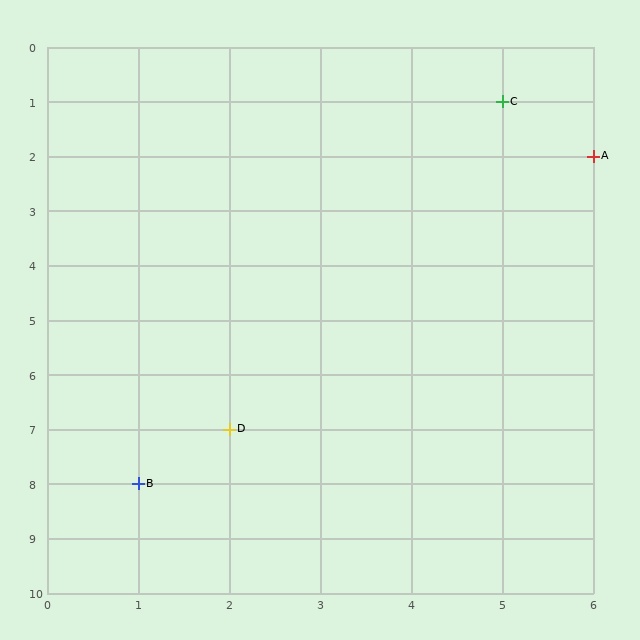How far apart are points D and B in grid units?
Points D and B are 1 column and 1 row apart (about 1.4 grid units diagonally).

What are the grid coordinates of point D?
Point D is at grid coordinates (2, 7).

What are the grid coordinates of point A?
Point A is at grid coordinates (6, 2).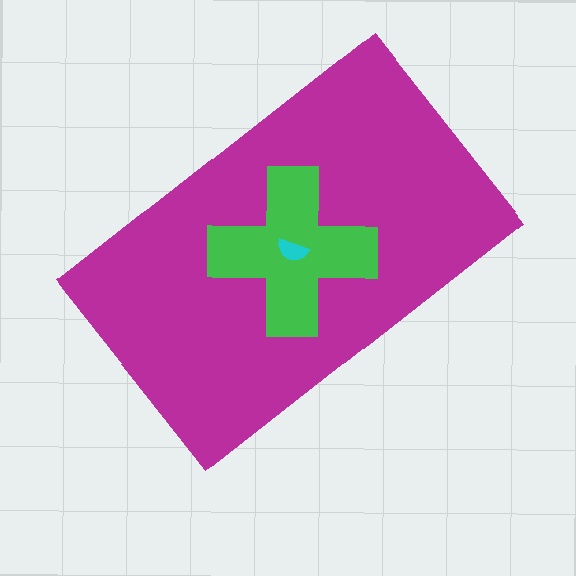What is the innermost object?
The cyan semicircle.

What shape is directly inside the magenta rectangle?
The green cross.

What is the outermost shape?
The magenta rectangle.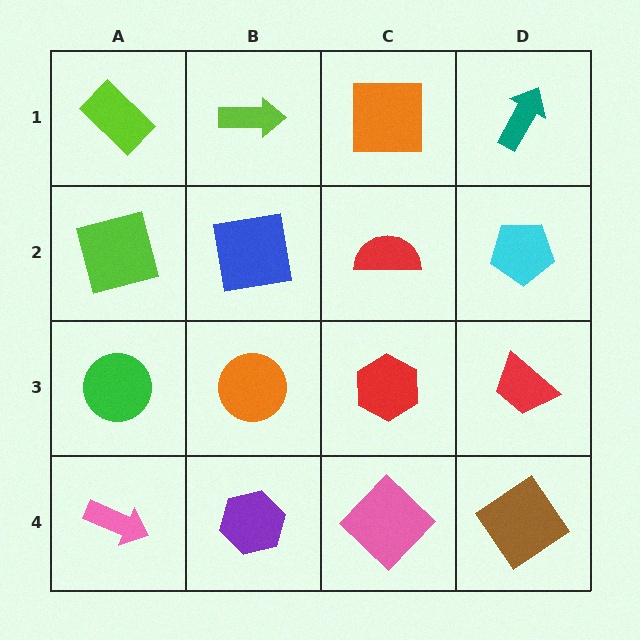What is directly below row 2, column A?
A green circle.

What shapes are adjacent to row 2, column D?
A teal arrow (row 1, column D), a red trapezoid (row 3, column D), a red semicircle (row 2, column C).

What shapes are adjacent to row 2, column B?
A lime arrow (row 1, column B), an orange circle (row 3, column B), a lime square (row 2, column A), a red semicircle (row 2, column C).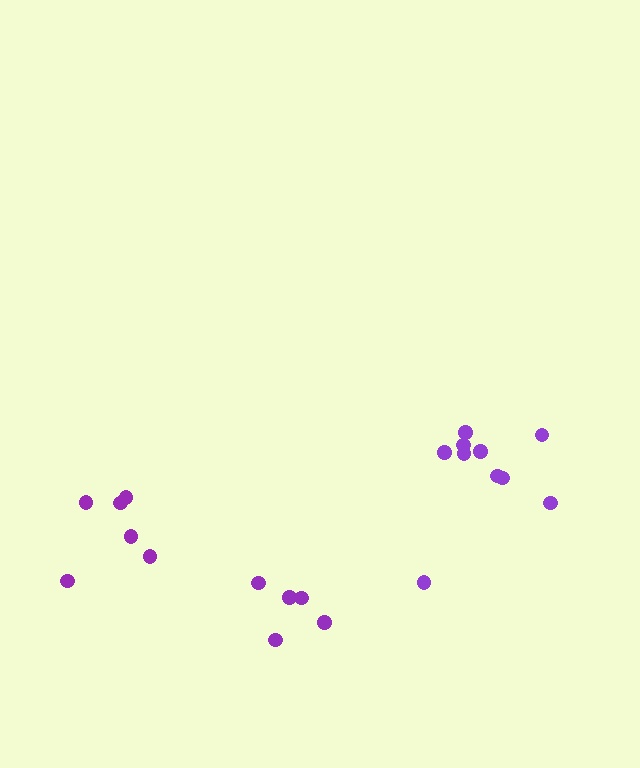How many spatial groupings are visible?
There are 3 spatial groupings.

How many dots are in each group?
Group 1: 6 dots, Group 2: 10 dots, Group 3: 5 dots (21 total).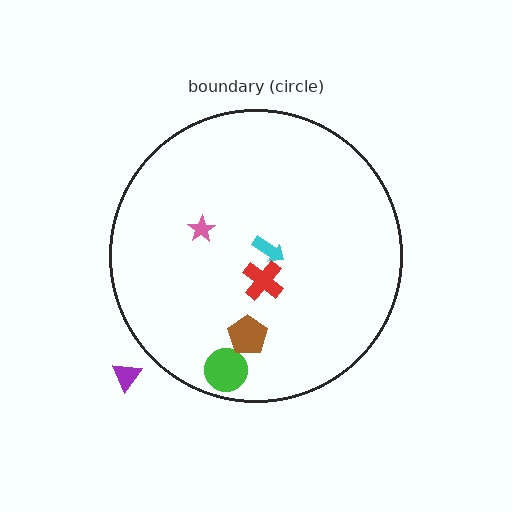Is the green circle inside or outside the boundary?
Inside.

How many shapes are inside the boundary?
5 inside, 1 outside.